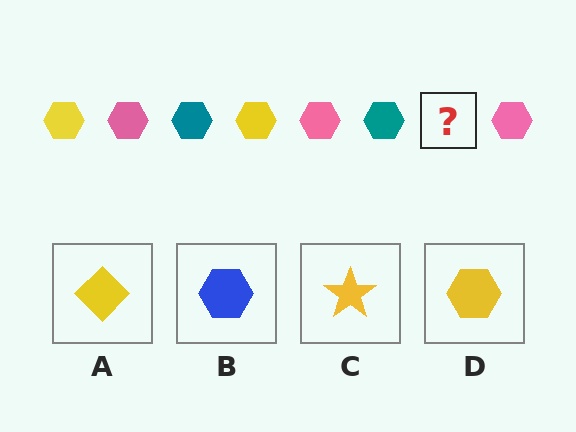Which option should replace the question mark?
Option D.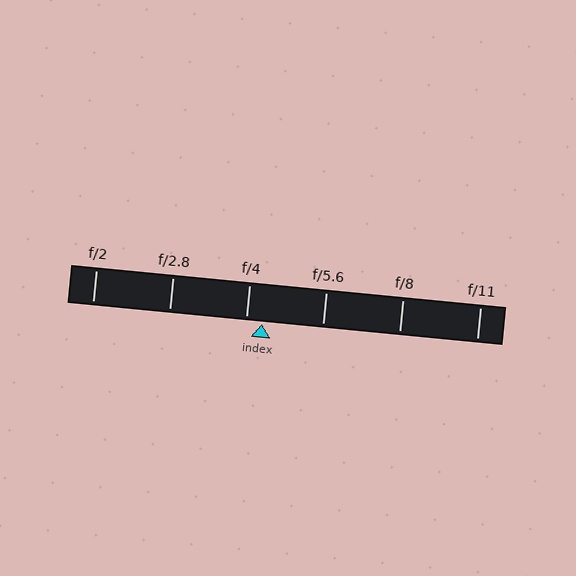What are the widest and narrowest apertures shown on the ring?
The widest aperture shown is f/2 and the narrowest is f/11.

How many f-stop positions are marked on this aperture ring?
There are 6 f-stop positions marked.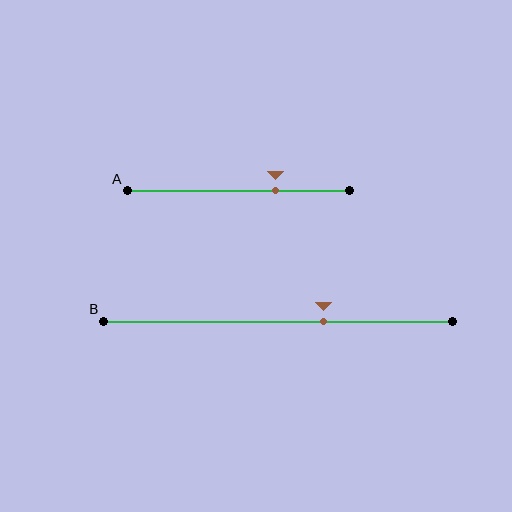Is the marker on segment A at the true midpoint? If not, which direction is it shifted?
No, the marker on segment A is shifted to the right by about 16% of the segment length.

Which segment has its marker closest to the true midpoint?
Segment B has its marker closest to the true midpoint.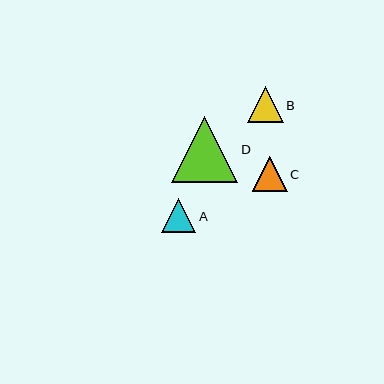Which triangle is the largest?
Triangle D is the largest with a size of approximately 66 pixels.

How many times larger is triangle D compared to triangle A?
Triangle D is approximately 2.0 times the size of triangle A.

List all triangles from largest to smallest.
From largest to smallest: D, B, C, A.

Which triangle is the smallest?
Triangle A is the smallest with a size of approximately 34 pixels.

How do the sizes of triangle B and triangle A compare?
Triangle B and triangle A are approximately the same size.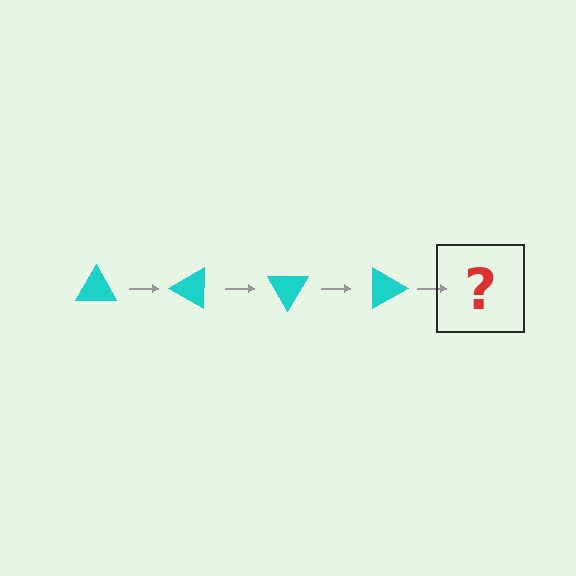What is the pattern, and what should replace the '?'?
The pattern is that the triangle rotates 30 degrees each step. The '?' should be a cyan triangle rotated 120 degrees.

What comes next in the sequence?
The next element should be a cyan triangle rotated 120 degrees.